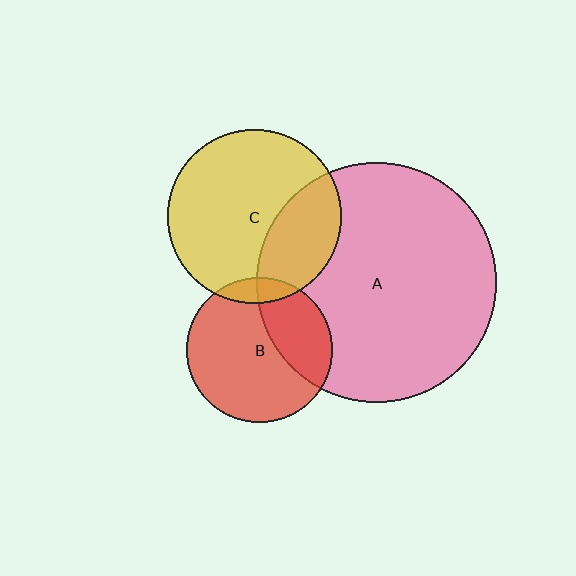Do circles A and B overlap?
Yes.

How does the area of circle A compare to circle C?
Approximately 1.9 times.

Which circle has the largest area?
Circle A (pink).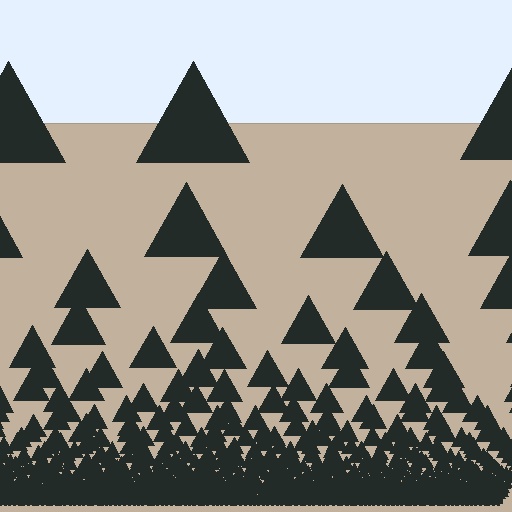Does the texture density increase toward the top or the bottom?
Density increases toward the bottom.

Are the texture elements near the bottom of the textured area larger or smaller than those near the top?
Smaller. The gradient is inverted — elements near the bottom are smaller and denser.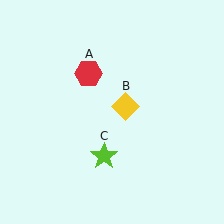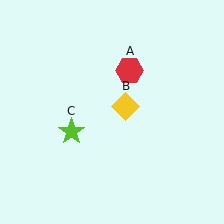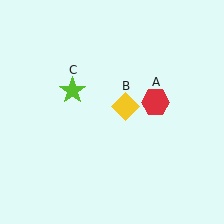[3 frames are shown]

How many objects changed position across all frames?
2 objects changed position: red hexagon (object A), lime star (object C).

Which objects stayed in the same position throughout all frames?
Yellow diamond (object B) remained stationary.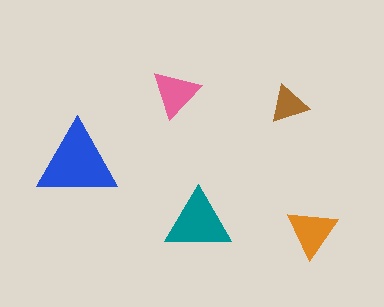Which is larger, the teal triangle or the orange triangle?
The teal one.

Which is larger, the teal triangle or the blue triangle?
The blue one.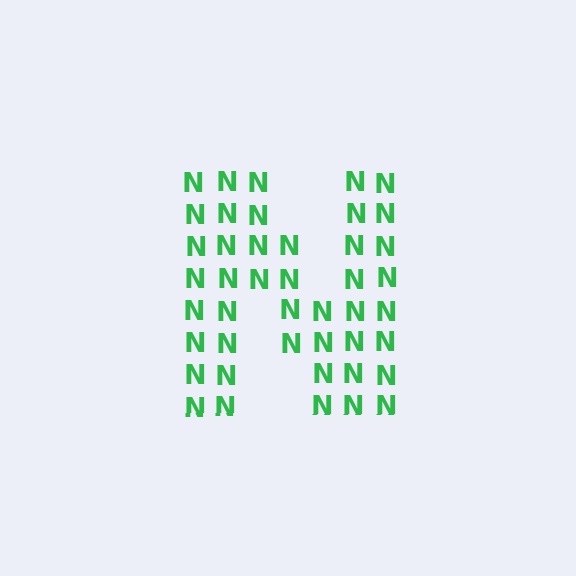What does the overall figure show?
The overall figure shows the letter N.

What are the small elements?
The small elements are letter N's.